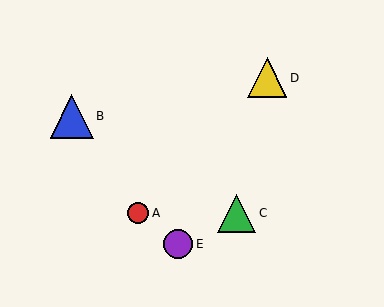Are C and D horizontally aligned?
No, C is at y≈213 and D is at y≈77.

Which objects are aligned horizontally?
Objects A, C are aligned horizontally.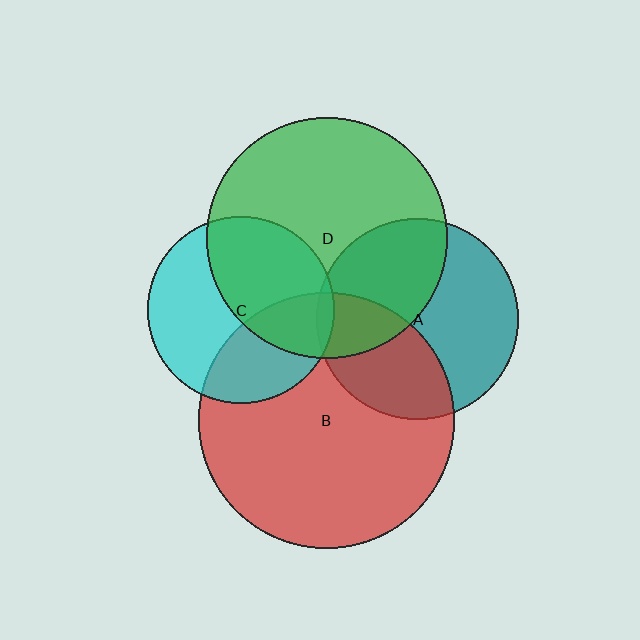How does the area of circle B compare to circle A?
Approximately 1.6 times.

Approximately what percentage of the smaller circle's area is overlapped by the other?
Approximately 35%.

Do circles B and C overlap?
Yes.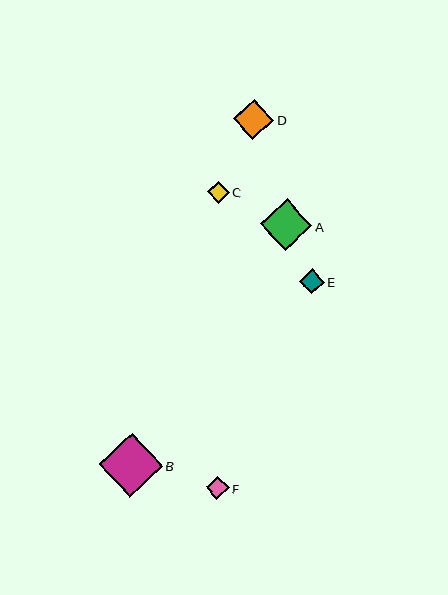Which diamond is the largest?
Diamond B is the largest with a size of approximately 64 pixels.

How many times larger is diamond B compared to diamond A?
Diamond B is approximately 1.2 times the size of diamond A.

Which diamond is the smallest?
Diamond C is the smallest with a size of approximately 22 pixels.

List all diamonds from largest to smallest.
From largest to smallest: B, A, D, E, F, C.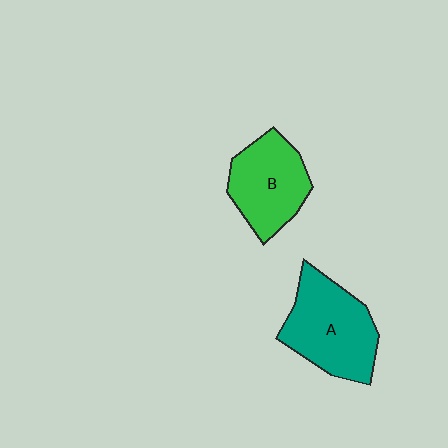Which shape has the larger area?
Shape A (teal).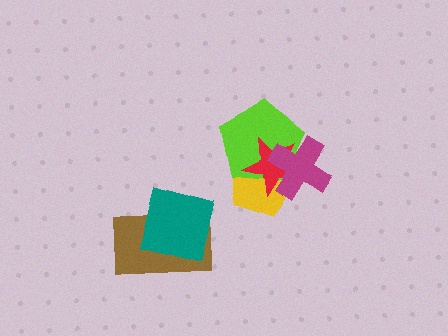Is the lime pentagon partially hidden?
Yes, it is partially covered by another shape.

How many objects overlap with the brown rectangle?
1 object overlaps with the brown rectangle.